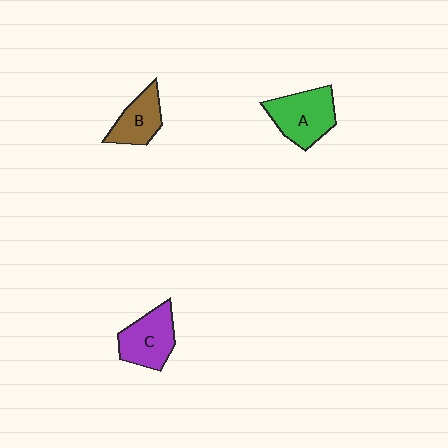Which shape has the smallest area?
Shape B (brown).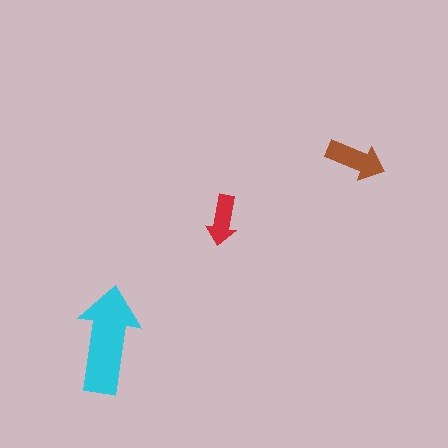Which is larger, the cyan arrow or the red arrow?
The cyan one.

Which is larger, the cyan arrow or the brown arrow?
The cyan one.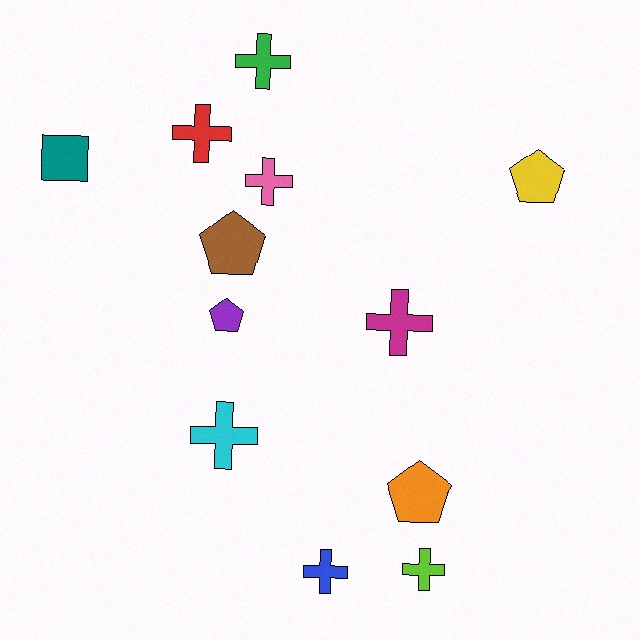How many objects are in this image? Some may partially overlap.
There are 12 objects.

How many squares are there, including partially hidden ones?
There is 1 square.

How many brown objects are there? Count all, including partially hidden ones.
There is 1 brown object.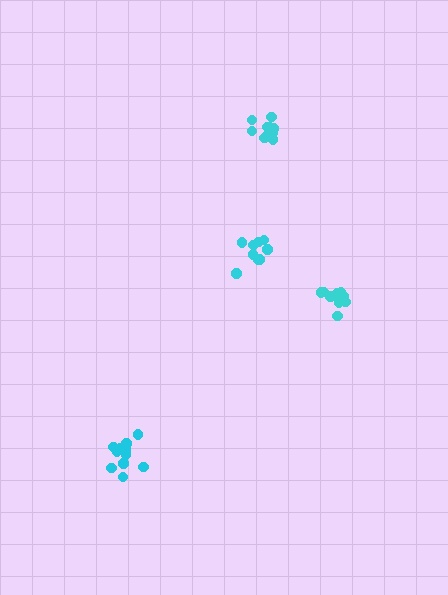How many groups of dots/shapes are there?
There are 4 groups.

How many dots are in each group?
Group 1: 11 dots, Group 2: 10 dots, Group 3: 12 dots, Group 4: 9 dots (42 total).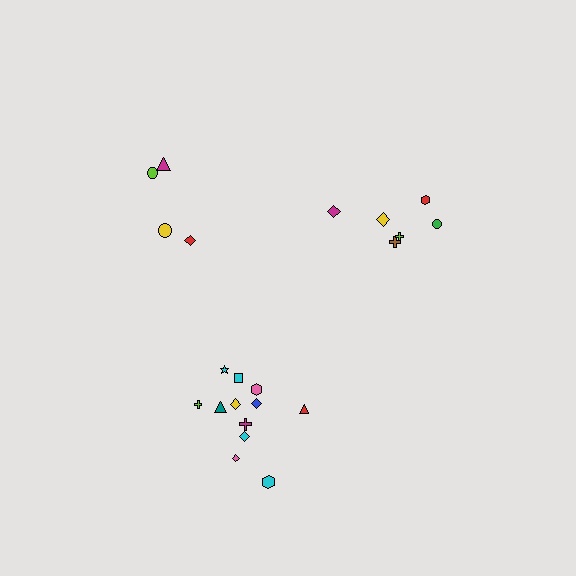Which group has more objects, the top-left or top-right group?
The top-right group.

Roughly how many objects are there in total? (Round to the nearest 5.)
Roughly 20 objects in total.